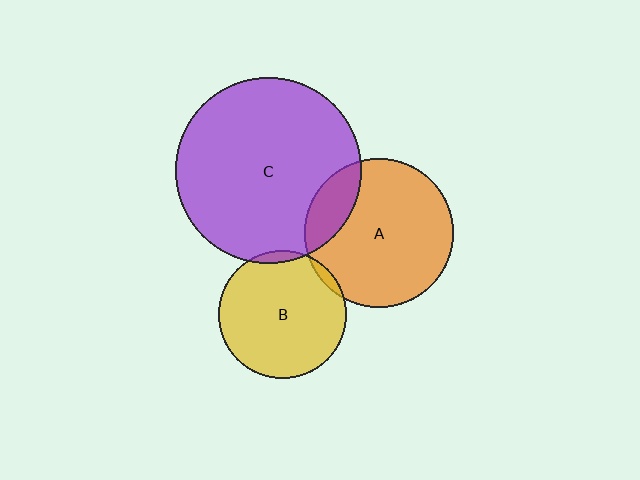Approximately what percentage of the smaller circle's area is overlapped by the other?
Approximately 5%.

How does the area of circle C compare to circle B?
Approximately 2.1 times.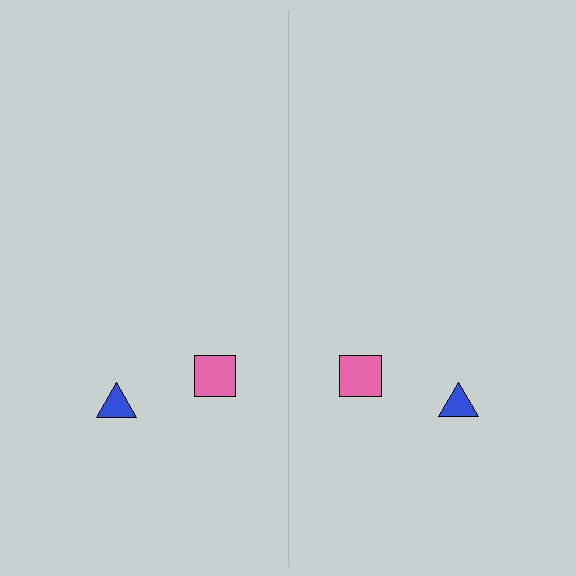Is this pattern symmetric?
Yes, this pattern has bilateral (reflection) symmetry.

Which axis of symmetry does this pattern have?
The pattern has a vertical axis of symmetry running through the center of the image.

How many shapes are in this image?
There are 4 shapes in this image.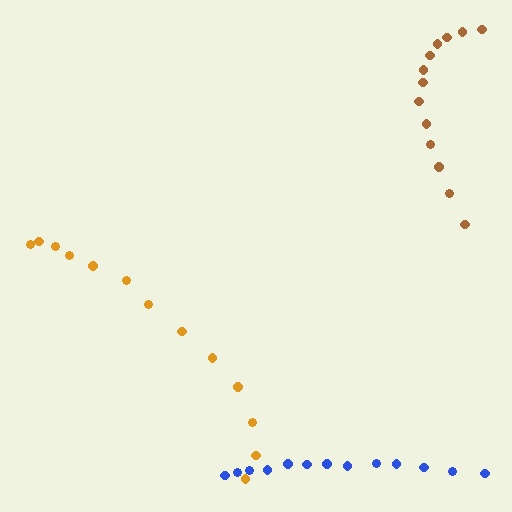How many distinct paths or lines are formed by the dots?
There are 3 distinct paths.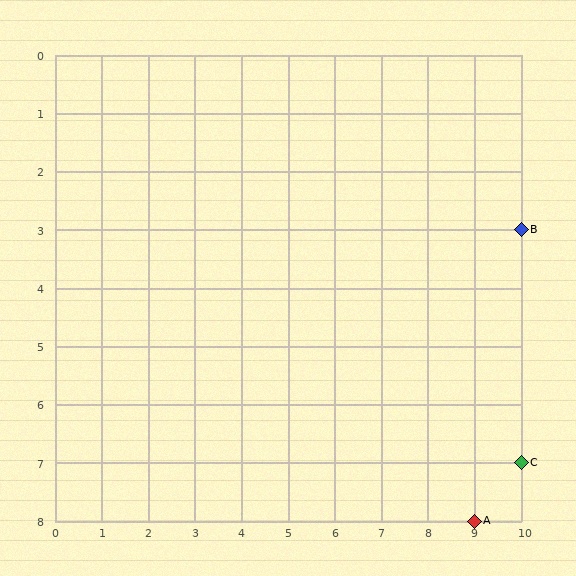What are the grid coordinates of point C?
Point C is at grid coordinates (10, 7).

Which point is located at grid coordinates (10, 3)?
Point B is at (10, 3).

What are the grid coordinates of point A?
Point A is at grid coordinates (9, 8).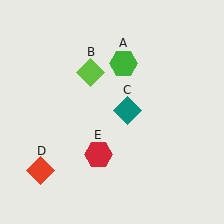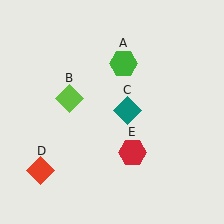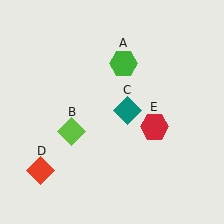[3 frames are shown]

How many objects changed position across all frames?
2 objects changed position: lime diamond (object B), red hexagon (object E).